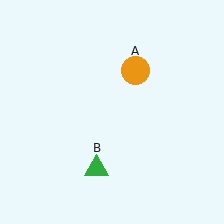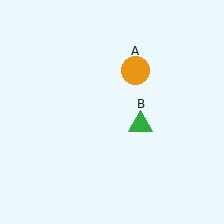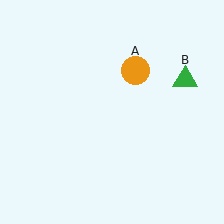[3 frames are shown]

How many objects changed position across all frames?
1 object changed position: green triangle (object B).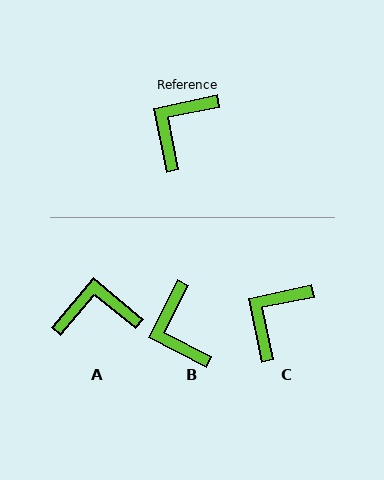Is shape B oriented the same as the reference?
No, it is off by about 51 degrees.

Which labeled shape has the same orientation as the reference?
C.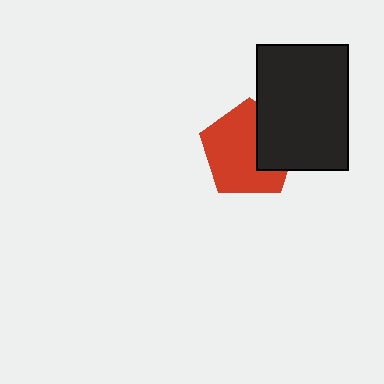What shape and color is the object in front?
The object in front is a black rectangle.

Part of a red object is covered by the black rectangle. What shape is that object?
It is a pentagon.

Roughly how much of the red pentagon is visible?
Most of it is visible (roughly 68%).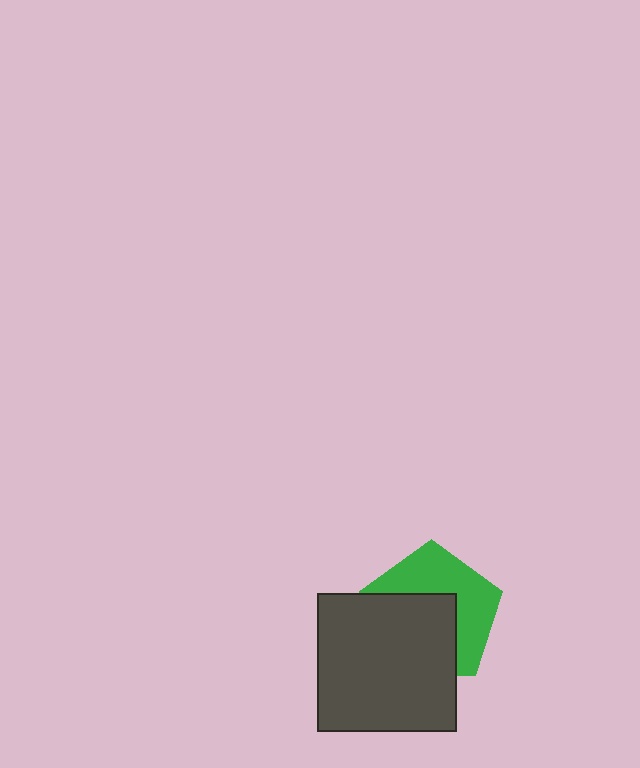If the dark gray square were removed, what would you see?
You would see the complete green pentagon.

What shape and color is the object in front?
The object in front is a dark gray square.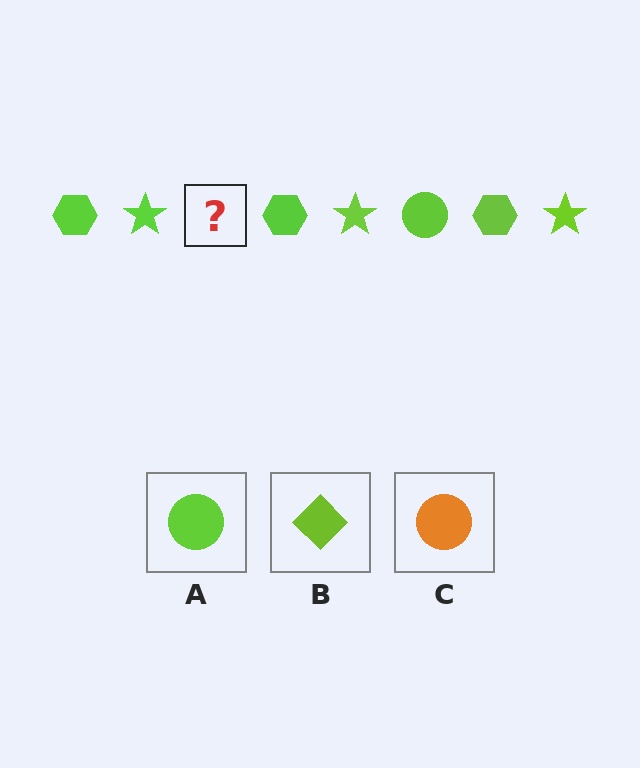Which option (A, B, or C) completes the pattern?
A.